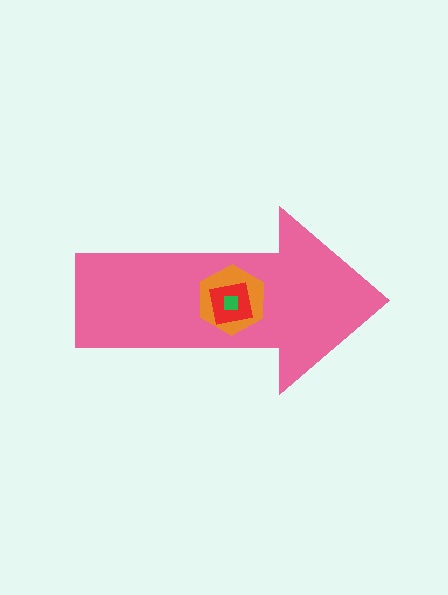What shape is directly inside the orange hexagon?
The red square.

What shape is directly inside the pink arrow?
The orange hexagon.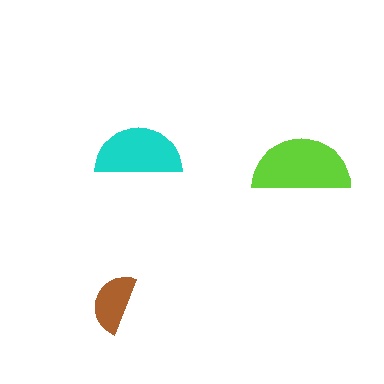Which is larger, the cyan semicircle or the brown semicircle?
The cyan one.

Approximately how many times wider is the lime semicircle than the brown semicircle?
About 1.5 times wider.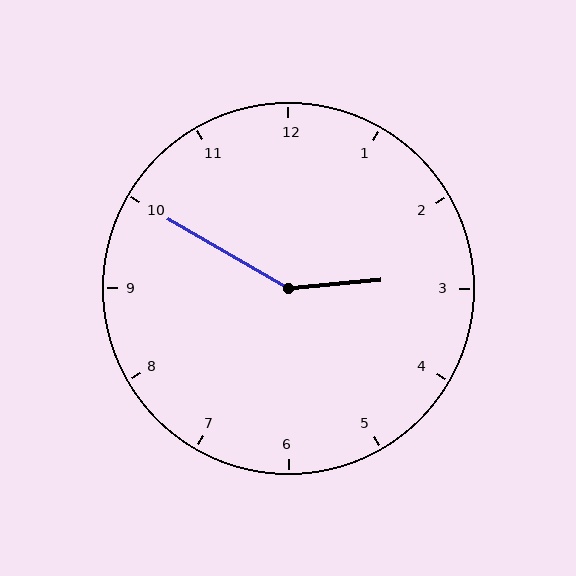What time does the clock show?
2:50.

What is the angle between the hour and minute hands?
Approximately 145 degrees.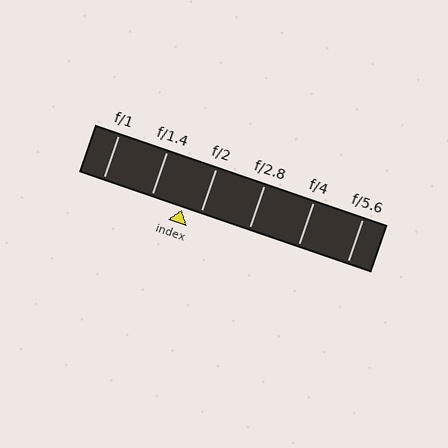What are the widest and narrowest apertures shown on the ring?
The widest aperture shown is f/1 and the narrowest is f/5.6.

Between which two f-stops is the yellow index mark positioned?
The index mark is between f/1.4 and f/2.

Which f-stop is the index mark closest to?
The index mark is closest to f/2.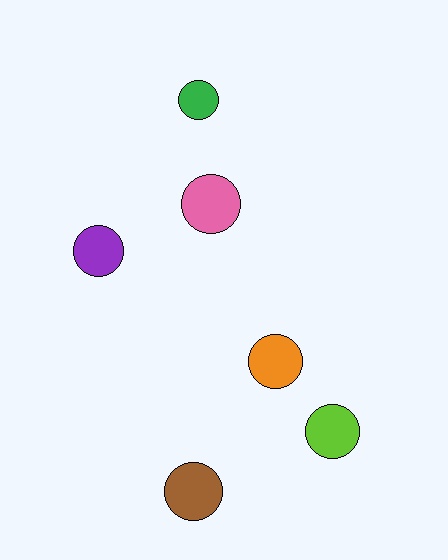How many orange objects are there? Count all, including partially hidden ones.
There is 1 orange object.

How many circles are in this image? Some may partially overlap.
There are 6 circles.